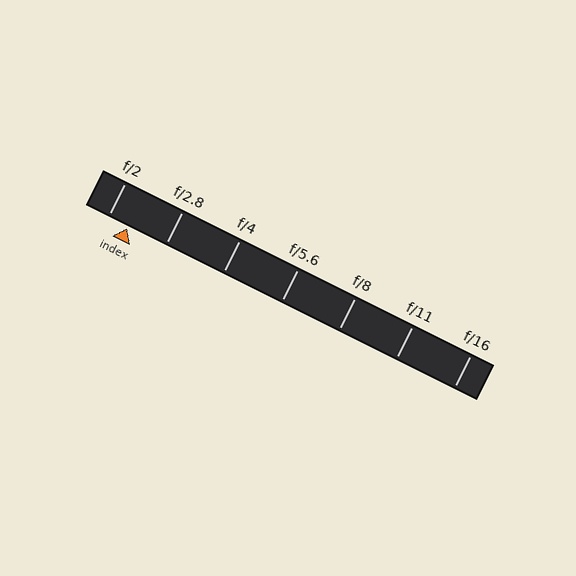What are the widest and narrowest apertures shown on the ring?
The widest aperture shown is f/2 and the narrowest is f/16.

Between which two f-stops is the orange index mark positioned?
The index mark is between f/2 and f/2.8.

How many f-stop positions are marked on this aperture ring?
There are 7 f-stop positions marked.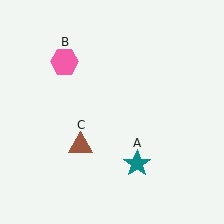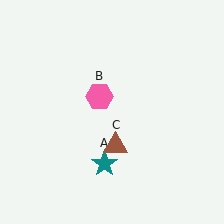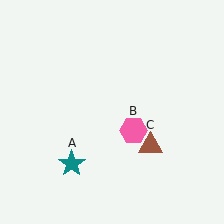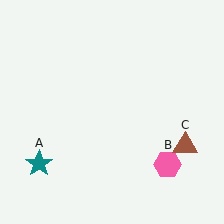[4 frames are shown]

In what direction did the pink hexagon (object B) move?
The pink hexagon (object B) moved down and to the right.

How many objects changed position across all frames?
3 objects changed position: teal star (object A), pink hexagon (object B), brown triangle (object C).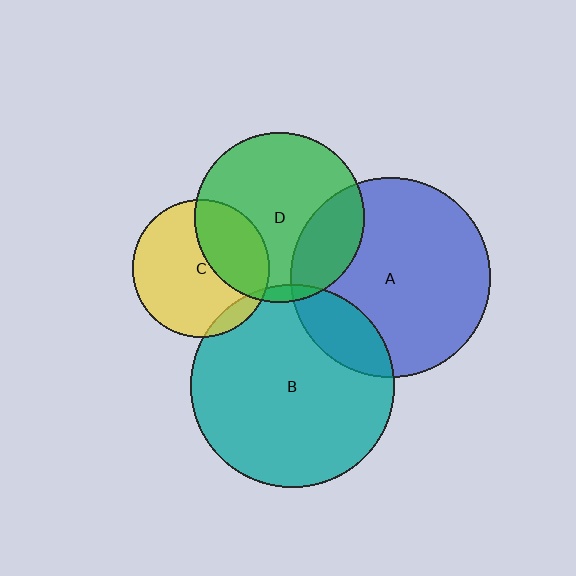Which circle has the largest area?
Circle B (teal).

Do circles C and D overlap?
Yes.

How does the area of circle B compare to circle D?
Approximately 1.4 times.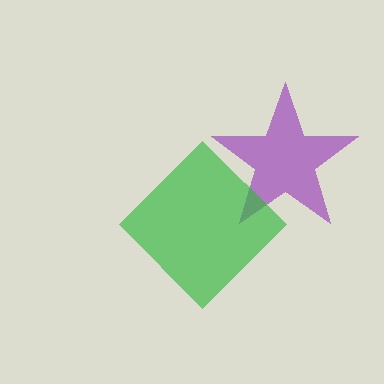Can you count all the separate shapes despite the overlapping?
Yes, there are 2 separate shapes.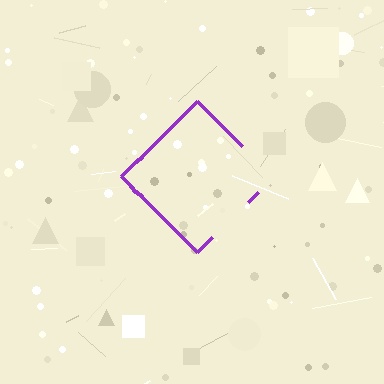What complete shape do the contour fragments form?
The contour fragments form a diamond.